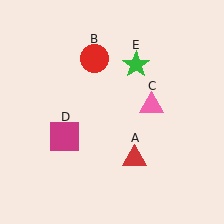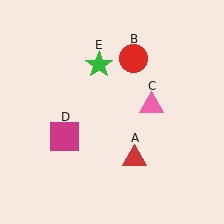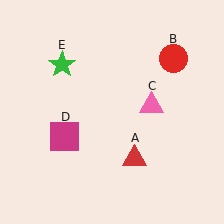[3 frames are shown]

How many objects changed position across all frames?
2 objects changed position: red circle (object B), green star (object E).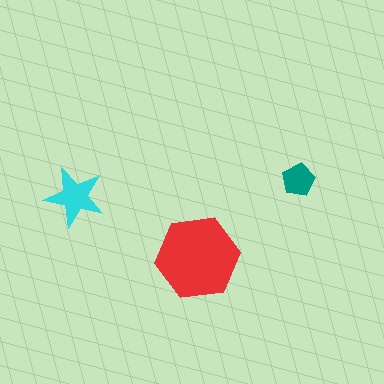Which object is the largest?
The red hexagon.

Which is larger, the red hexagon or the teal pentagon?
The red hexagon.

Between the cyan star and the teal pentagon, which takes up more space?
The cyan star.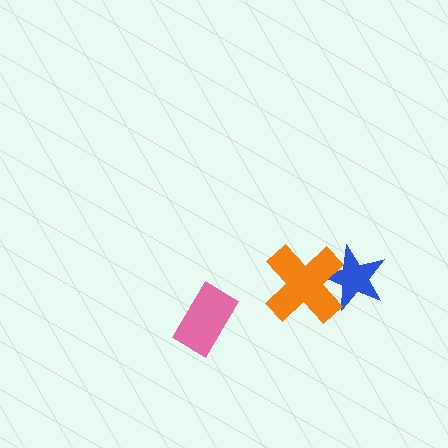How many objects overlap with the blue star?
1 object overlaps with the blue star.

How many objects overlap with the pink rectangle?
0 objects overlap with the pink rectangle.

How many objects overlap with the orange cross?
1 object overlaps with the orange cross.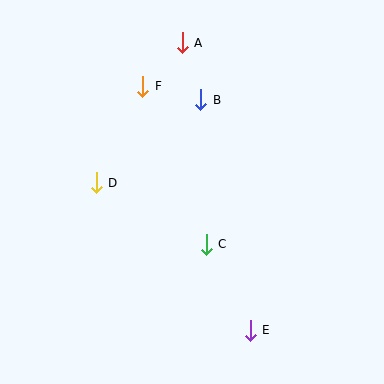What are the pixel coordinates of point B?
Point B is at (201, 100).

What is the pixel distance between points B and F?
The distance between B and F is 59 pixels.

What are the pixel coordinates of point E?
Point E is at (250, 330).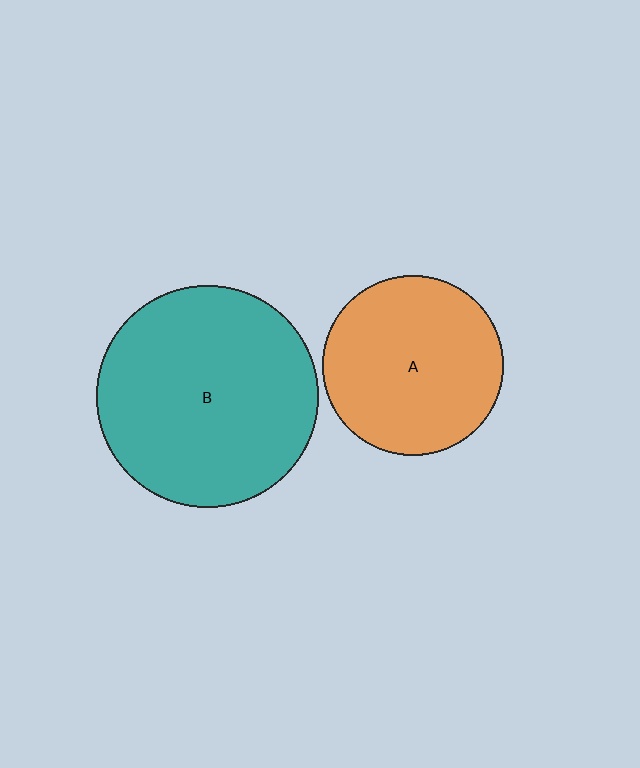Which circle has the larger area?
Circle B (teal).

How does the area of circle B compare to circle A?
Approximately 1.5 times.